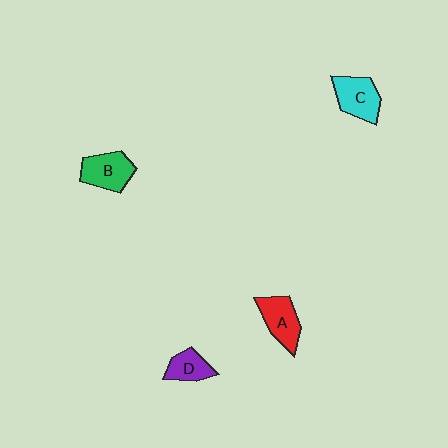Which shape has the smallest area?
Shape D (purple).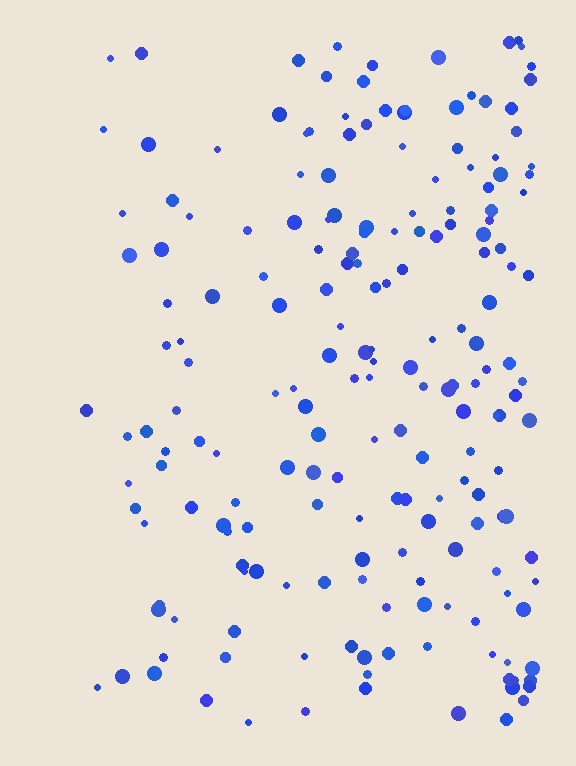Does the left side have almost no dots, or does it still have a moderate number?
Still a moderate number, just noticeably fewer than the right.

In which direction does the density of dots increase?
From left to right, with the right side densest.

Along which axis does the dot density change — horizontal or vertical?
Horizontal.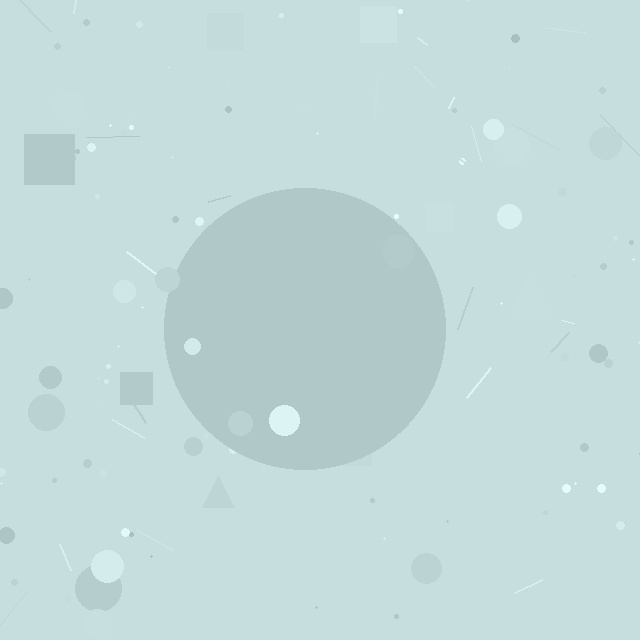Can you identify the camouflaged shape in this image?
The camouflaged shape is a circle.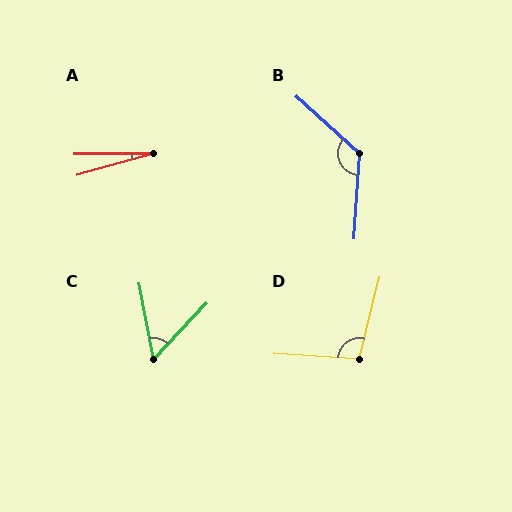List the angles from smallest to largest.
A (15°), C (54°), D (100°), B (128°).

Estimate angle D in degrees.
Approximately 100 degrees.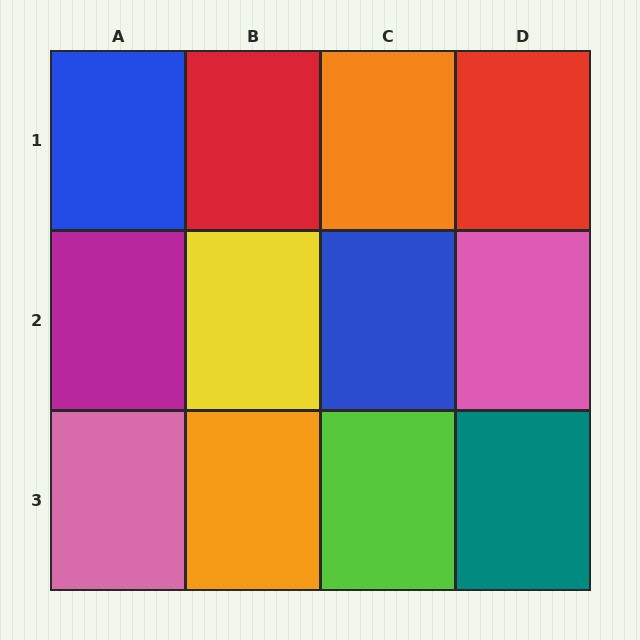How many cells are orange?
2 cells are orange.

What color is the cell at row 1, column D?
Red.